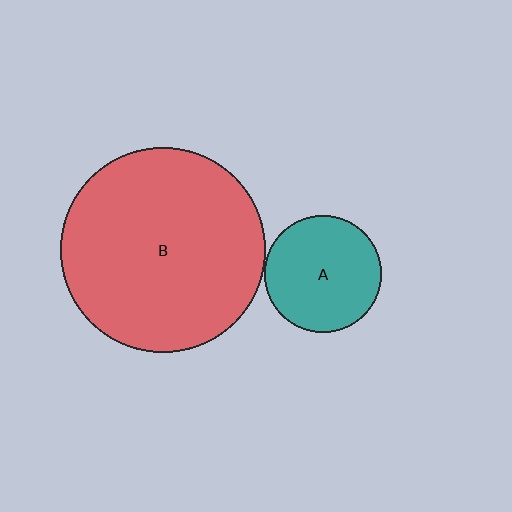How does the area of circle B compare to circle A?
Approximately 3.0 times.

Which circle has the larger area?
Circle B (red).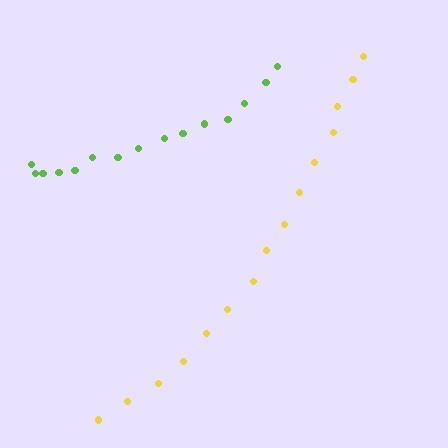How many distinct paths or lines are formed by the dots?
There are 2 distinct paths.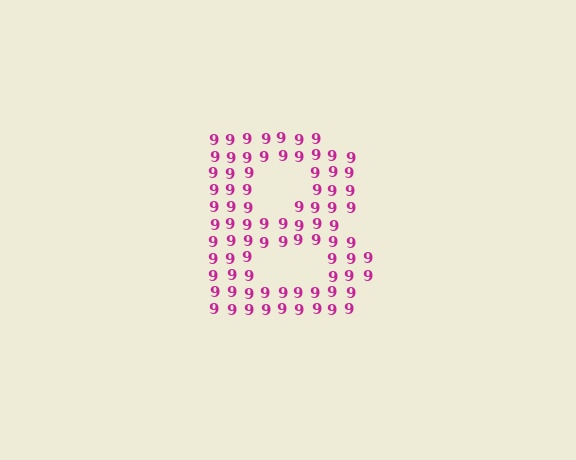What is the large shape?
The large shape is the letter B.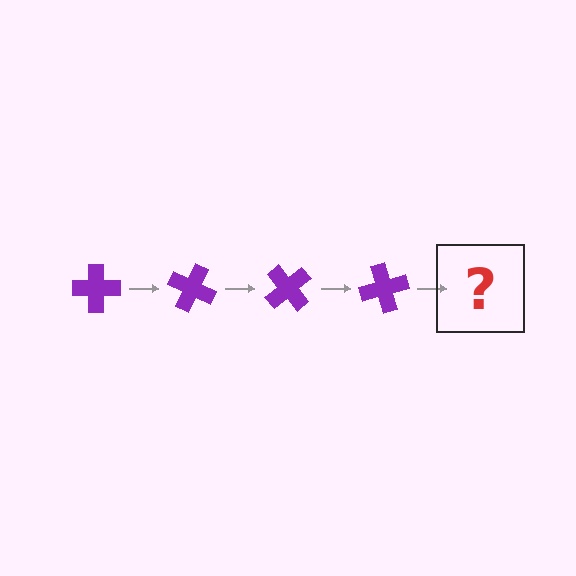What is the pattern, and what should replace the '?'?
The pattern is that the cross rotates 25 degrees each step. The '?' should be a purple cross rotated 100 degrees.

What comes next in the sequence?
The next element should be a purple cross rotated 100 degrees.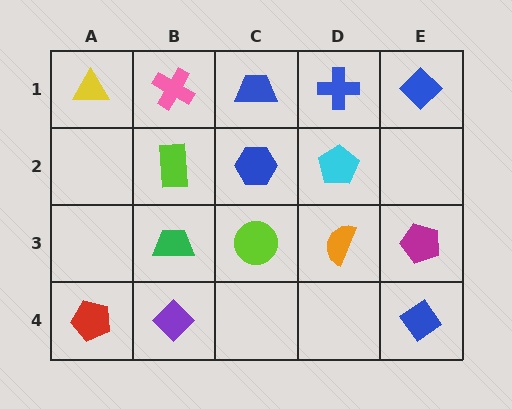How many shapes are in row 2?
3 shapes.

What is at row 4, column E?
A blue diamond.